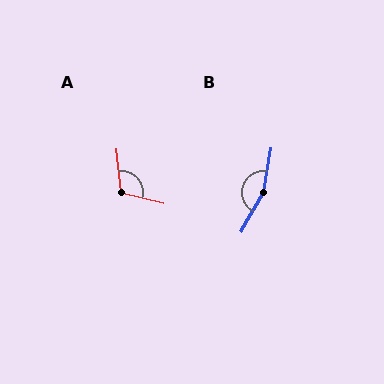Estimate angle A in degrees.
Approximately 110 degrees.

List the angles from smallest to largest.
A (110°), B (160°).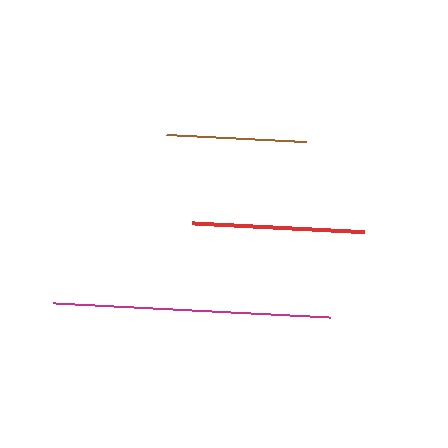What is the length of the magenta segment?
The magenta segment is approximately 278 pixels long.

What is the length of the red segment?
The red segment is approximately 172 pixels long.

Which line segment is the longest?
The magenta line is the longest at approximately 278 pixels.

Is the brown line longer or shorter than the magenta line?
The magenta line is longer than the brown line.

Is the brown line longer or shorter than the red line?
The red line is longer than the brown line.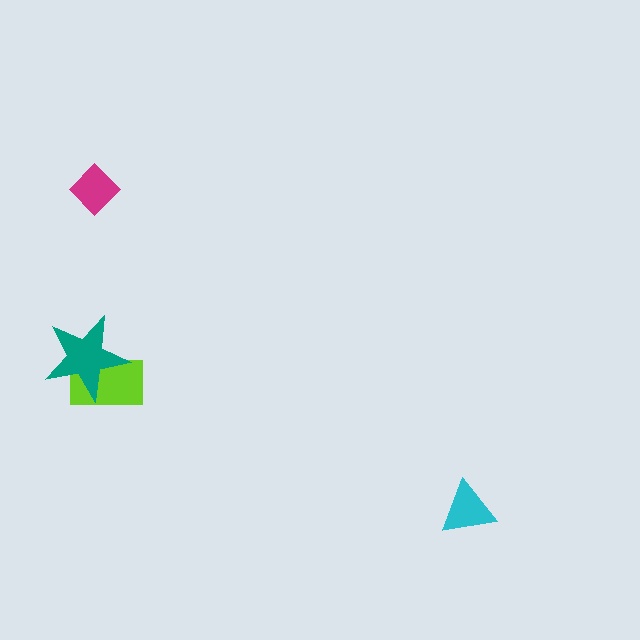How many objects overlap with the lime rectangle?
1 object overlaps with the lime rectangle.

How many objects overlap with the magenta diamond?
0 objects overlap with the magenta diamond.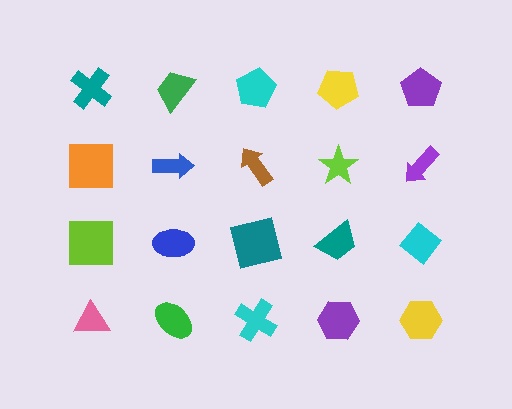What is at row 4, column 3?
A cyan cross.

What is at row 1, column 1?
A teal cross.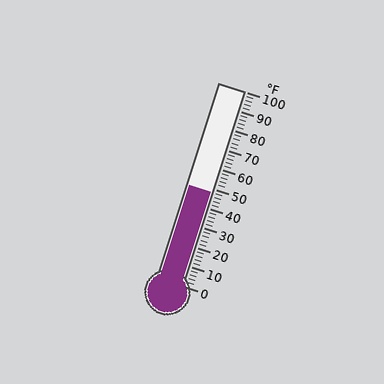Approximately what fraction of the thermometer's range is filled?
The thermometer is filled to approximately 50% of its range.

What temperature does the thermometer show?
The thermometer shows approximately 48°F.